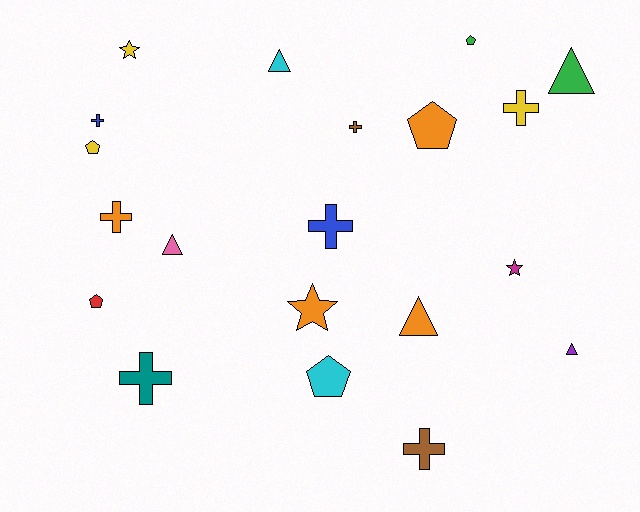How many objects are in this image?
There are 20 objects.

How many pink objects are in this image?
There is 1 pink object.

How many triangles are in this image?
There are 5 triangles.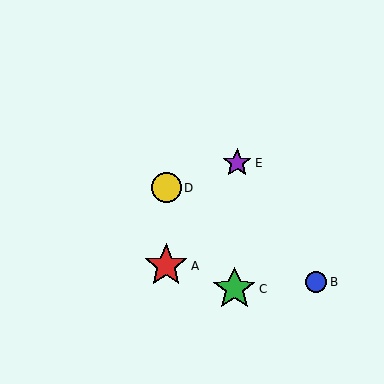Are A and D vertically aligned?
Yes, both are at x≈166.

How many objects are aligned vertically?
2 objects (A, D) are aligned vertically.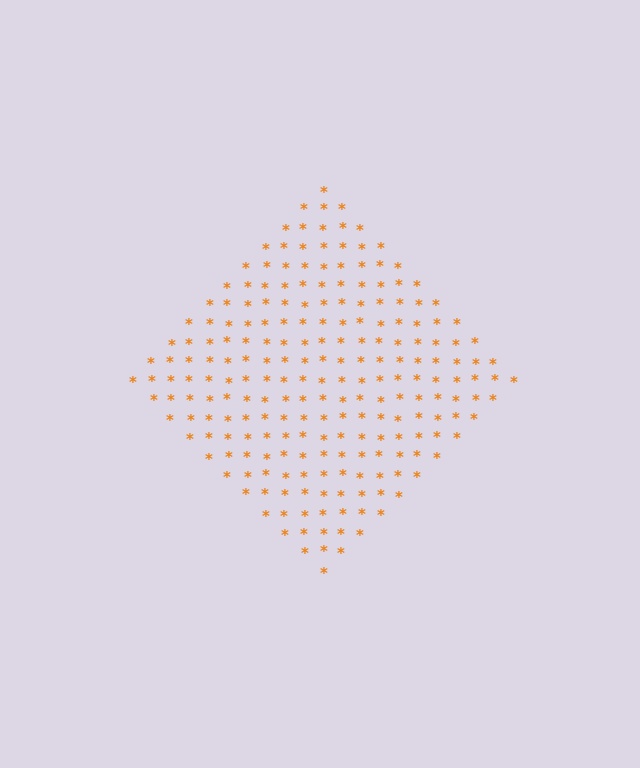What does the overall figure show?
The overall figure shows a diamond.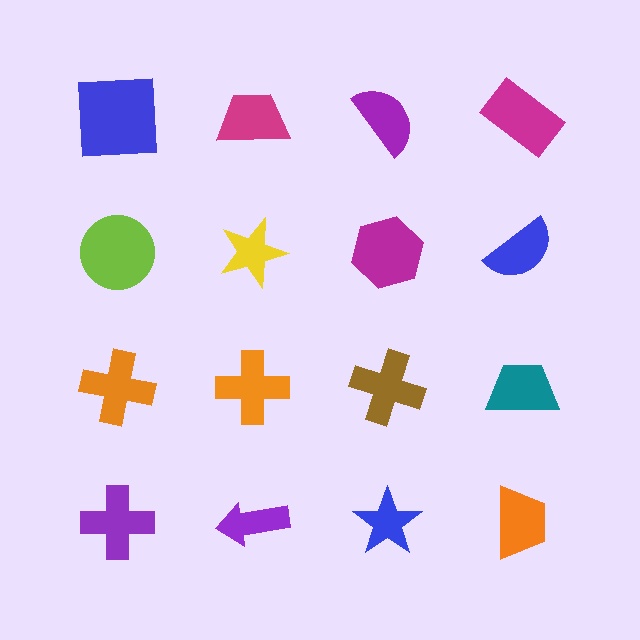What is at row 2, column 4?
A blue semicircle.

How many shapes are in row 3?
4 shapes.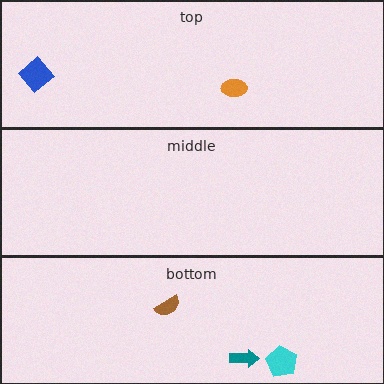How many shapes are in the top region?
2.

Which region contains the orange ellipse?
The top region.